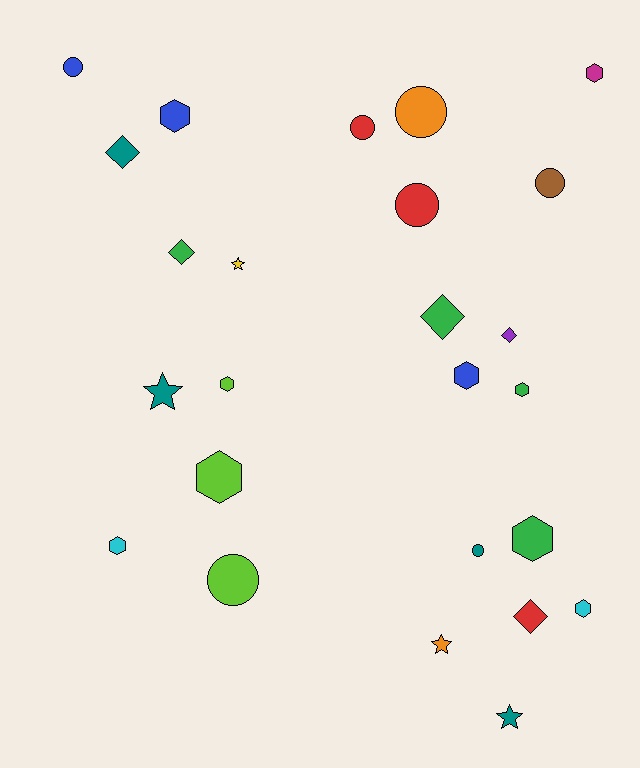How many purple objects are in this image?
There is 1 purple object.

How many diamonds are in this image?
There are 5 diamonds.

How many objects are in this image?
There are 25 objects.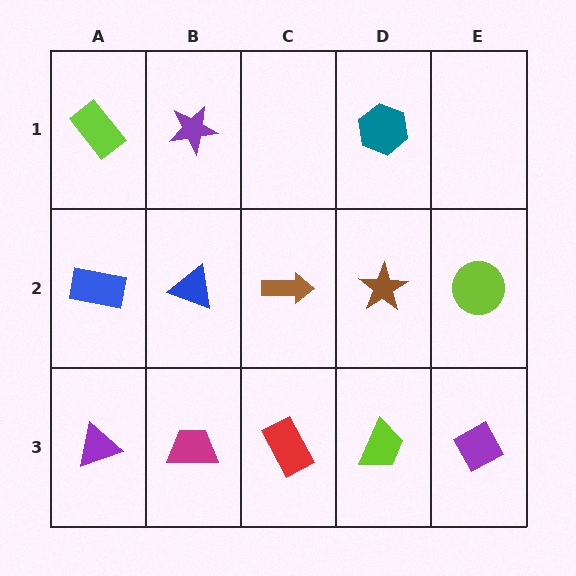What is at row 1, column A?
A lime rectangle.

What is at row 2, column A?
A blue rectangle.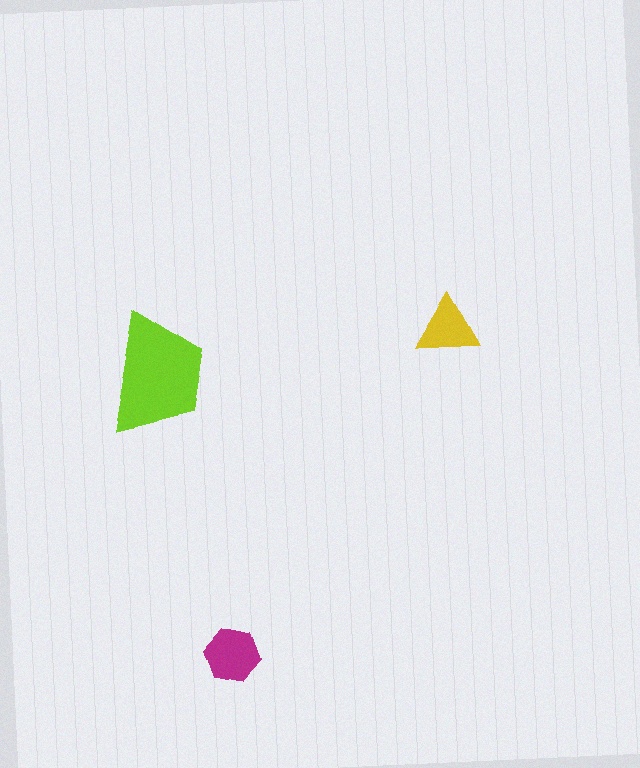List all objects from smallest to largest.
The yellow triangle, the magenta hexagon, the lime trapezoid.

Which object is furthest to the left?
The lime trapezoid is leftmost.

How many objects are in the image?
There are 3 objects in the image.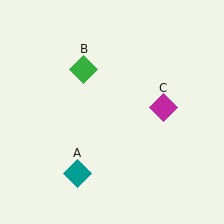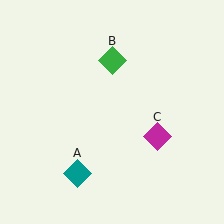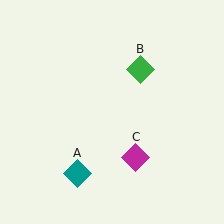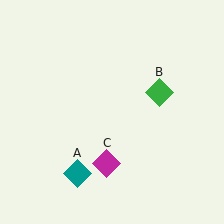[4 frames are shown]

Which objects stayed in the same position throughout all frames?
Teal diamond (object A) remained stationary.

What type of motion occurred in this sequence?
The green diamond (object B), magenta diamond (object C) rotated clockwise around the center of the scene.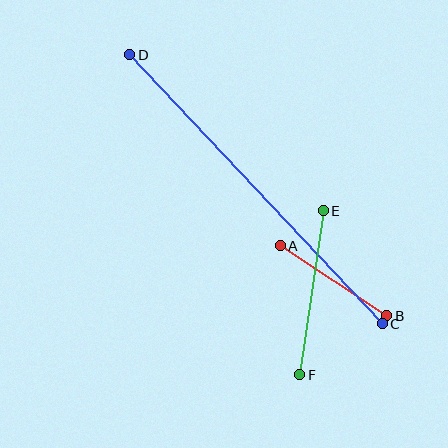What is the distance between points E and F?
The distance is approximately 166 pixels.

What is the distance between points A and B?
The distance is approximately 127 pixels.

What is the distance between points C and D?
The distance is approximately 369 pixels.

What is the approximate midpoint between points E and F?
The midpoint is at approximately (311, 293) pixels.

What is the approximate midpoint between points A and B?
The midpoint is at approximately (333, 281) pixels.